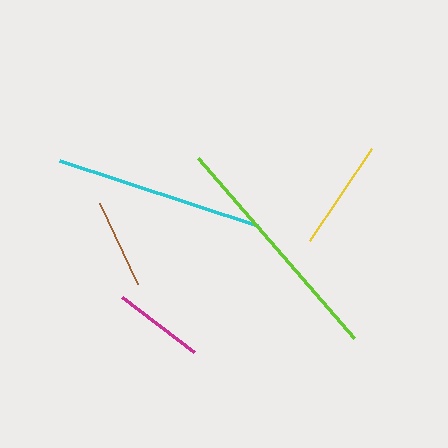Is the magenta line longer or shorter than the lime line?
The lime line is longer than the magenta line.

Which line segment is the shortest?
The brown line is the shortest at approximately 89 pixels.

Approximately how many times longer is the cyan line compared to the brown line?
The cyan line is approximately 2.3 times the length of the brown line.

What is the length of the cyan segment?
The cyan segment is approximately 209 pixels long.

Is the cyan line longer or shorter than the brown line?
The cyan line is longer than the brown line.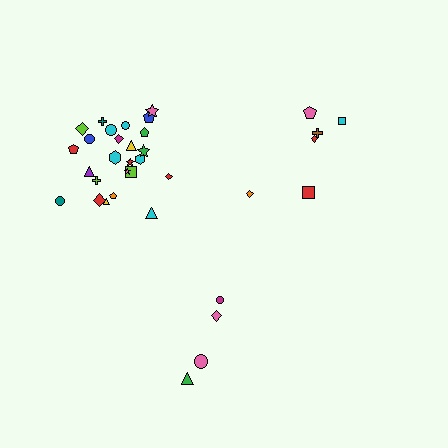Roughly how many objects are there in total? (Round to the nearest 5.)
Roughly 35 objects in total.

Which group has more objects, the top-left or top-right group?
The top-left group.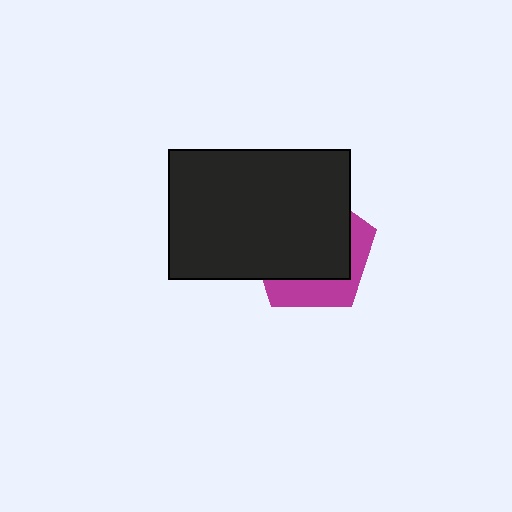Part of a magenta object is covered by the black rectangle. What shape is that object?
It is a pentagon.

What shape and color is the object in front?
The object in front is a black rectangle.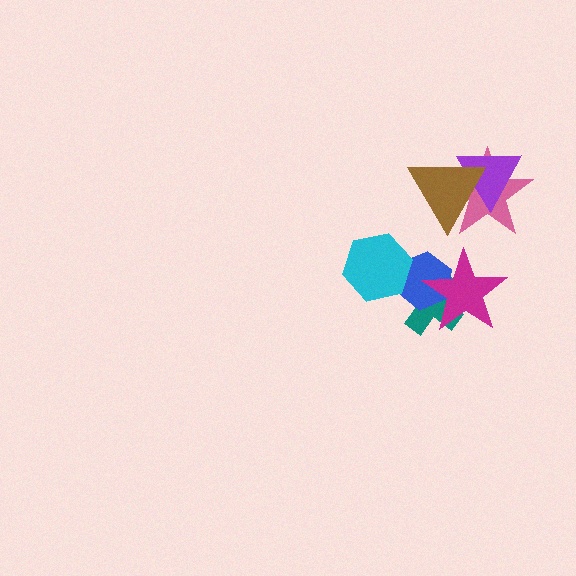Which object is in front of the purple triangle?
The brown triangle is in front of the purple triangle.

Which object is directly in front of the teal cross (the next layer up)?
The blue hexagon is directly in front of the teal cross.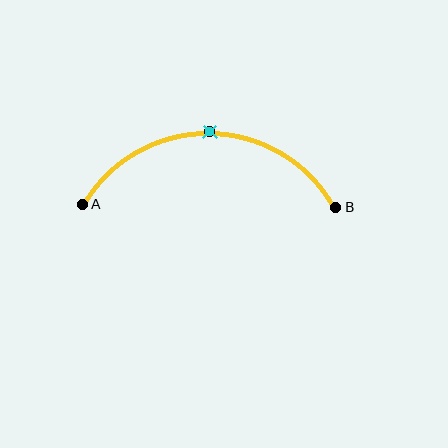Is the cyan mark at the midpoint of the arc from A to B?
Yes. The cyan mark lies on the arc at equal arc-length from both A and B — it is the arc midpoint.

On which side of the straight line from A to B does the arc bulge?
The arc bulges above the straight line connecting A and B.